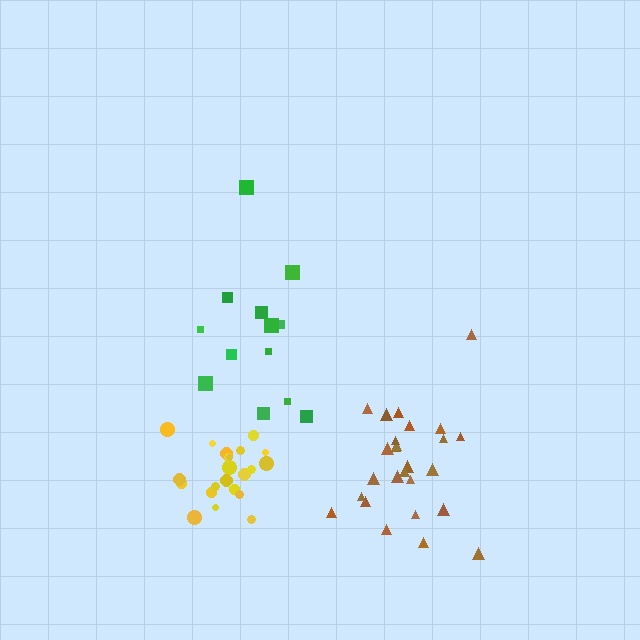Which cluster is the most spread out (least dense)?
Green.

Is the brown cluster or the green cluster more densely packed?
Brown.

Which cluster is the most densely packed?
Yellow.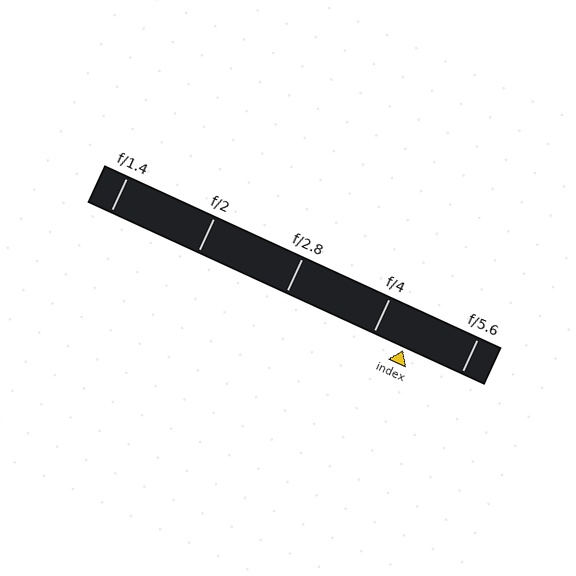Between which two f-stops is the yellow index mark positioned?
The index mark is between f/4 and f/5.6.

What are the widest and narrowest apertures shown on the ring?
The widest aperture shown is f/1.4 and the narrowest is f/5.6.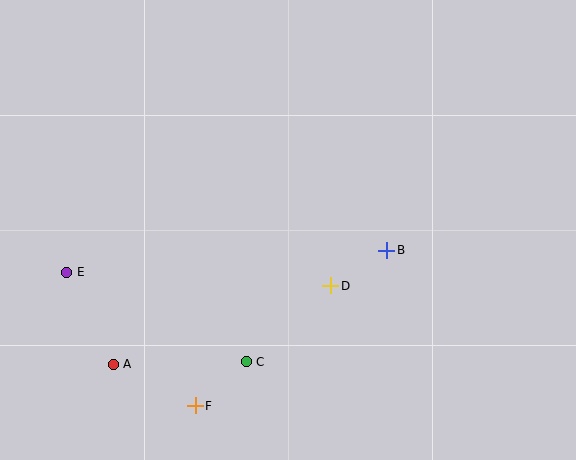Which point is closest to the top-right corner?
Point B is closest to the top-right corner.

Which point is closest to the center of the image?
Point D at (330, 286) is closest to the center.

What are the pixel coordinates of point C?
Point C is at (246, 362).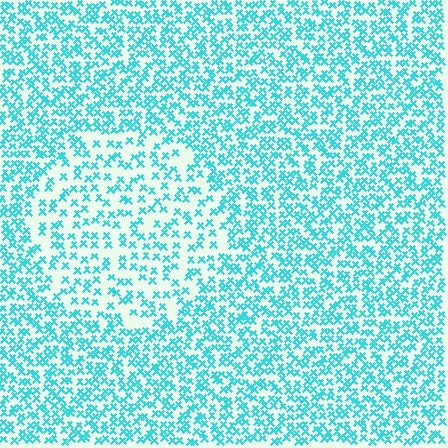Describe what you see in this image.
The image contains small cyan elements arranged at two different densities. A circle-shaped region is visible where the elements are less densely packed than the surrounding area.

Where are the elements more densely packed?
The elements are more densely packed outside the circle boundary.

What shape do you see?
I see a circle.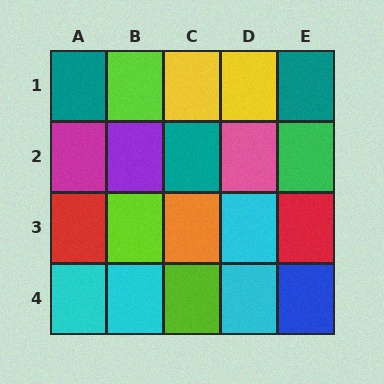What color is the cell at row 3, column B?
Lime.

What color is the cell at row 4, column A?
Cyan.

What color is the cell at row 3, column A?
Red.